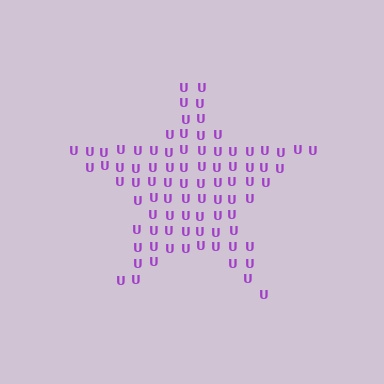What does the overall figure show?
The overall figure shows a star.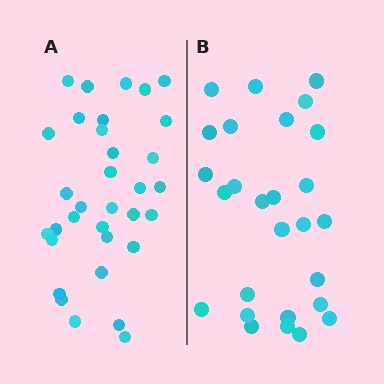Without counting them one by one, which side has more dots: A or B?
Region A (the left region) has more dots.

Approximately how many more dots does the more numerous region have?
Region A has about 6 more dots than region B.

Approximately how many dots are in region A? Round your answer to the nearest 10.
About 30 dots. (The exact count is 33, which rounds to 30.)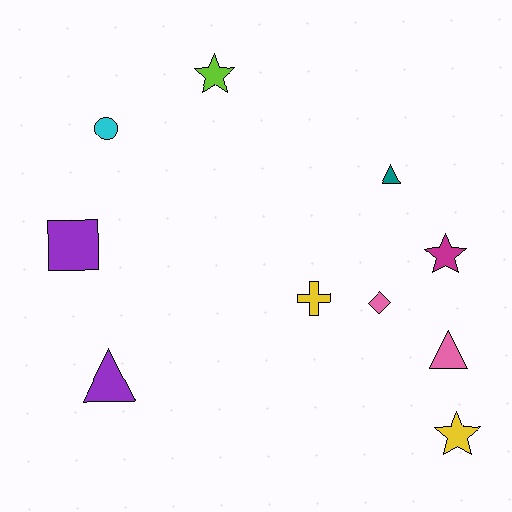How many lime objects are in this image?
There is 1 lime object.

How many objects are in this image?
There are 10 objects.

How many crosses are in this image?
There is 1 cross.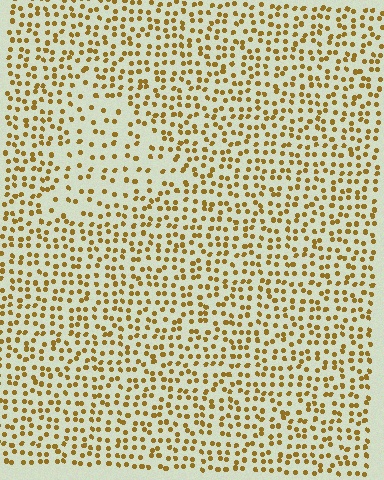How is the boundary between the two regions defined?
The boundary is defined by a change in element density (approximately 1.9x ratio). All elements are the same color, size, and shape.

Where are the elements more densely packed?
The elements are more densely packed outside the triangle boundary.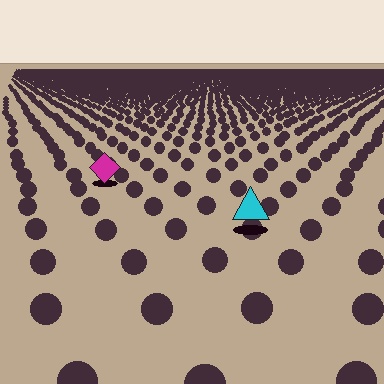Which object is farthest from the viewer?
The magenta diamond is farthest from the viewer. It appears smaller and the ground texture around it is denser.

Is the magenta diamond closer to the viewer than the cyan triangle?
No. The cyan triangle is closer — you can tell from the texture gradient: the ground texture is coarser near it.